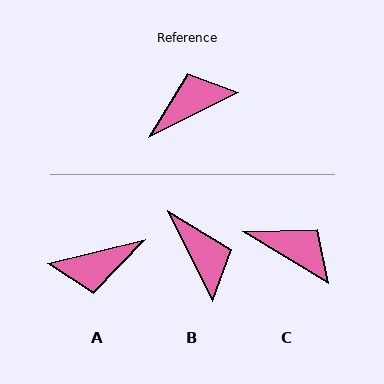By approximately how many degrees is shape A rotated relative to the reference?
Approximately 167 degrees counter-clockwise.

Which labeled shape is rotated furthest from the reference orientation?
A, about 167 degrees away.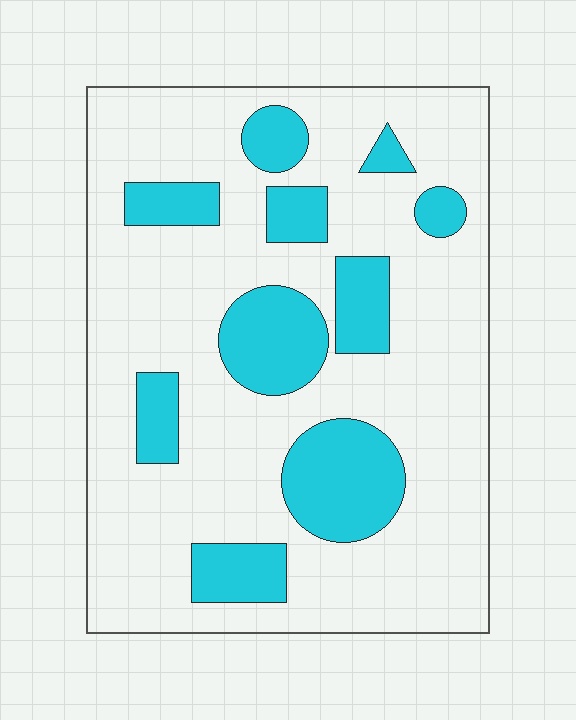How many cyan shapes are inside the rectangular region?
10.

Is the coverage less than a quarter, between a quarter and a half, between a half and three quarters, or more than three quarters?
Less than a quarter.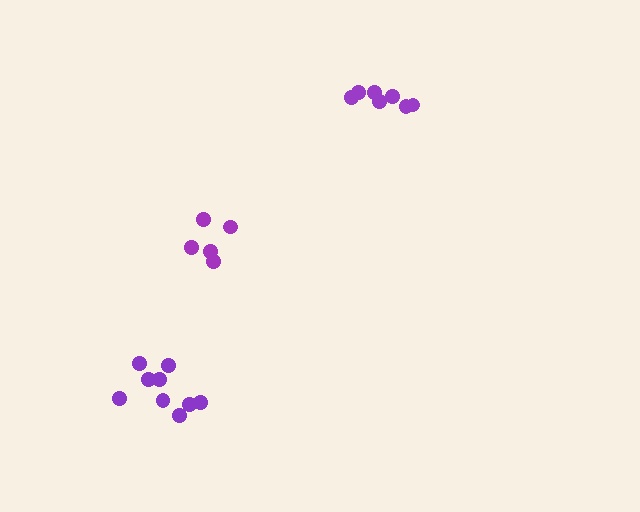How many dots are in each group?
Group 1: 5 dots, Group 2: 7 dots, Group 3: 9 dots (21 total).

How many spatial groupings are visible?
There are 3 spatial groupings.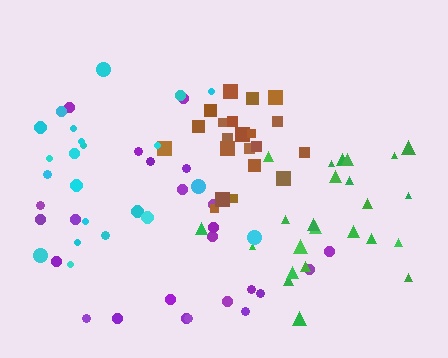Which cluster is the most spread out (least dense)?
Purple.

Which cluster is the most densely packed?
Brown.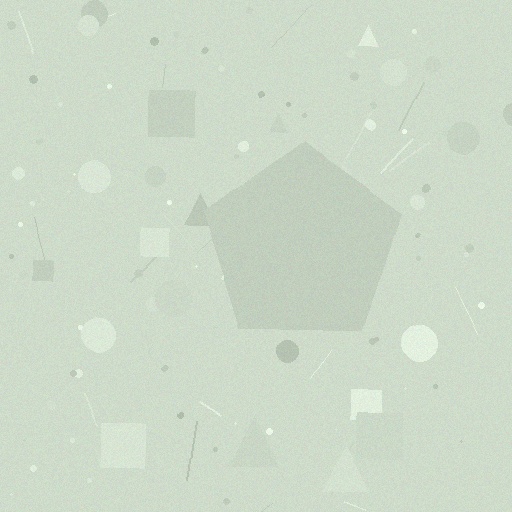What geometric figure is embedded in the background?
A pentagon is embedded in the background.